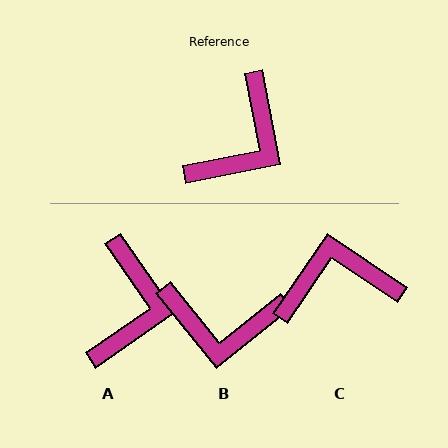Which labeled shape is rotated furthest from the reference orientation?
C, about 135 degrees away.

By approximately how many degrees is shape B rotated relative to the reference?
Approximately 62 degrees clockwise.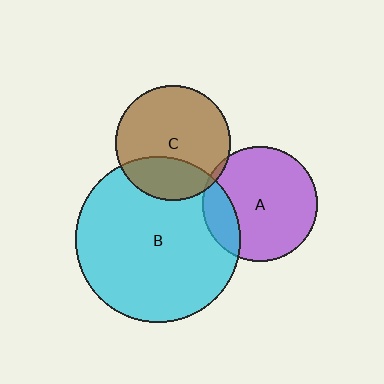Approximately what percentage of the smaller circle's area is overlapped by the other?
Approximately 5%.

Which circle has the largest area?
Circle B (cyan).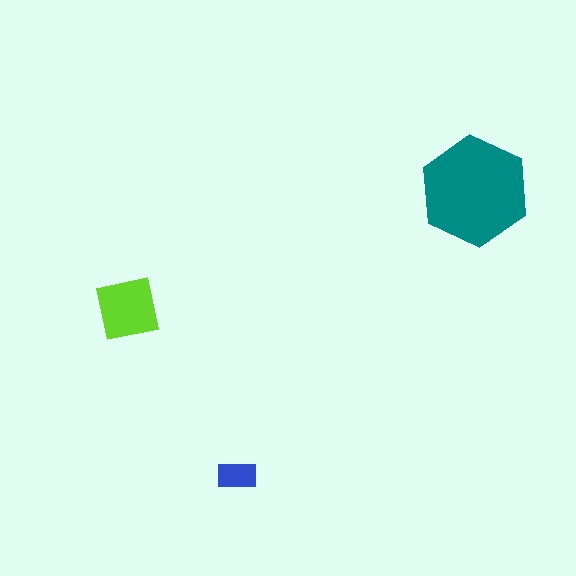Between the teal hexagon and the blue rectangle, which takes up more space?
The teal hexagon.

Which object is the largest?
The teal hexagon.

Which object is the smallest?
The blue rectangle.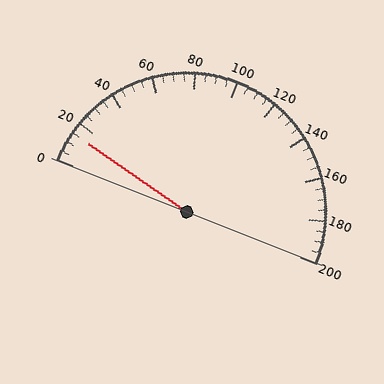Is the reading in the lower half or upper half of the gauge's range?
The reading is in the lower half of the range (0 to 200).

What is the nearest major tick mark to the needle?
The nearest major tick mark is 20.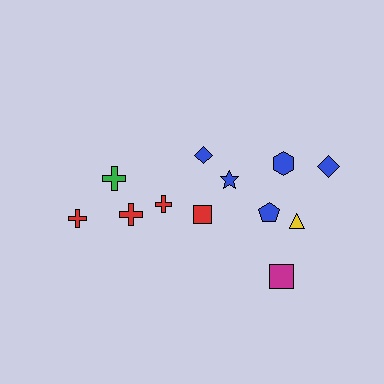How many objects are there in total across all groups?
There are 12 objects.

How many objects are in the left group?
There are 5 objects.